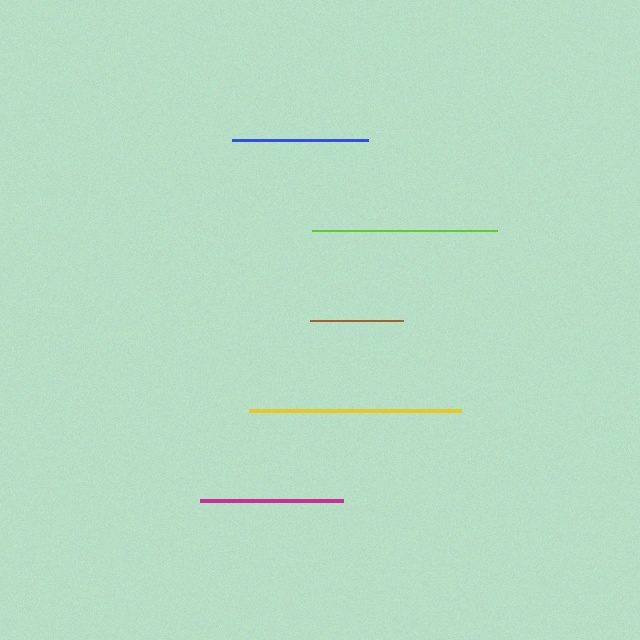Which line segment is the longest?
The yellow line is the longest at approximately 212 pixels.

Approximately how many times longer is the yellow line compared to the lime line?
The yellow line is approximately 1.1 times the length of the lime line.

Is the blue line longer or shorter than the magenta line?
The magenta line is longer than the blue line.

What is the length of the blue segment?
The blue segment is approximately 136 pixels long.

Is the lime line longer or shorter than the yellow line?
The yellow line is longer than the lime line.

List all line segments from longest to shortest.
From longest to shortest: yellow, lime, magenta, blue, brown.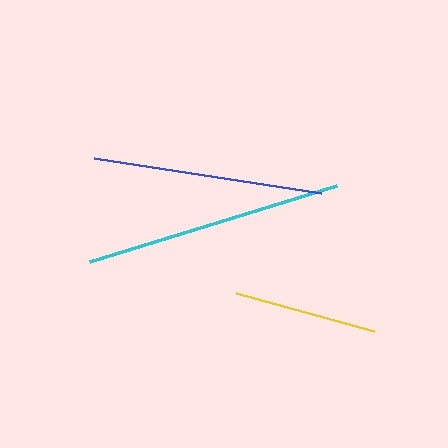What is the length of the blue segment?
The blue segment is approximately 229 pixels long.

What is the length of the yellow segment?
The yellow segment is approximately 143 pixels long.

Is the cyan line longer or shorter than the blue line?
The cyan line is longer than the blue line.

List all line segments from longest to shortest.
From longest to shortest: cyan, blue, yellow.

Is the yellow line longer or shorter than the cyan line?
The cyan line is longer than the yellow line.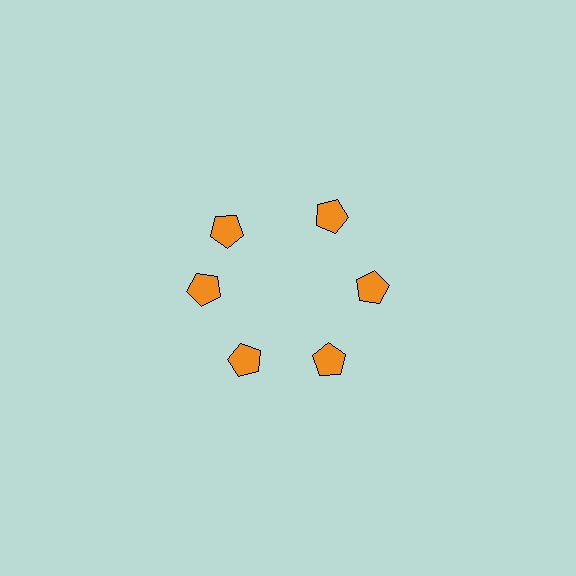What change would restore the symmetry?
The symmetry would be restored by rotating it back into even spacing with its neighbors so that all 6 pentagons sit at equal angles and equal distance from the center.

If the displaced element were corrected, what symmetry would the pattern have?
It would have 6-fold rotational symmetry — the pattern would map onto itself every 60 degrees.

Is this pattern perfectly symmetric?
No. The 6 orange pentagons are arranged in a ring, but one element near the 11 o'clock position is rotated out of alignment along the ring, breaking the 6-fold rotational symmetry.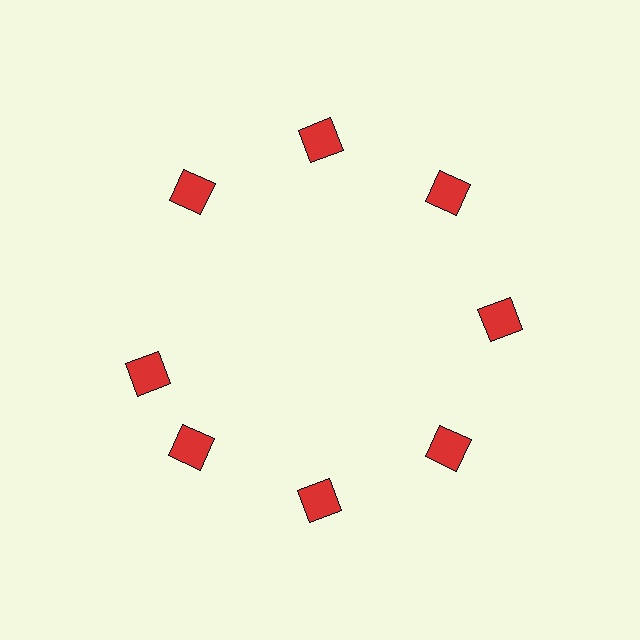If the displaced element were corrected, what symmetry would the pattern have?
It would have 8-fold rotational symmetry — the pattern would map onto itself every 45 degrees.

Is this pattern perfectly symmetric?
No. The 8 red squares are arranged in a ring, but one element near the 9 o'clock position is rotated out of alignment along the ring, breaking the 8-fold rotational symmetry.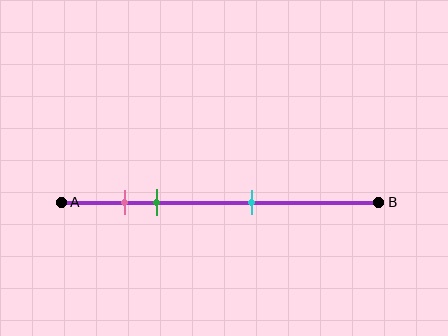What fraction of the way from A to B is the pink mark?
The pink mark is approximately 20% (0.2) of the way from A to B.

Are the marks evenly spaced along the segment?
No, the marks are not evenly spaced.